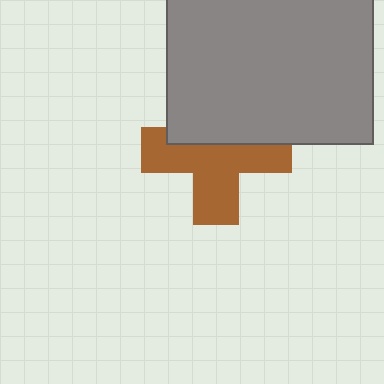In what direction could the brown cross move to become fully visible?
The brown cross could move down. That would shift it out from behind the gray square entirely.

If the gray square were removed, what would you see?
You would see the complete brown cross.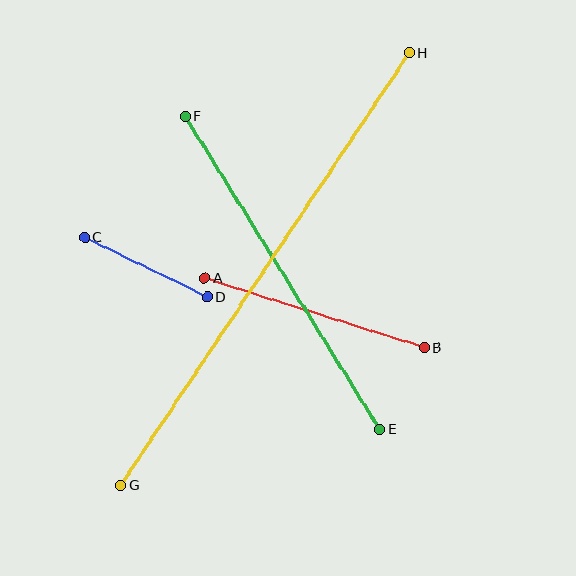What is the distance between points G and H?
The distance is approximately 520 pixels.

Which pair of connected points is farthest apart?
Points G and H are farthest apart.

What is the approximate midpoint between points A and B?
The midpoint is at approximately (314, 313) pixels.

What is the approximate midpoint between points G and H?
The midpoint is at approximately (265, 269) pixels.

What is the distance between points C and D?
The distance is approximately 137 pixels.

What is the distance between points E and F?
The distance is approximately 369 pixels.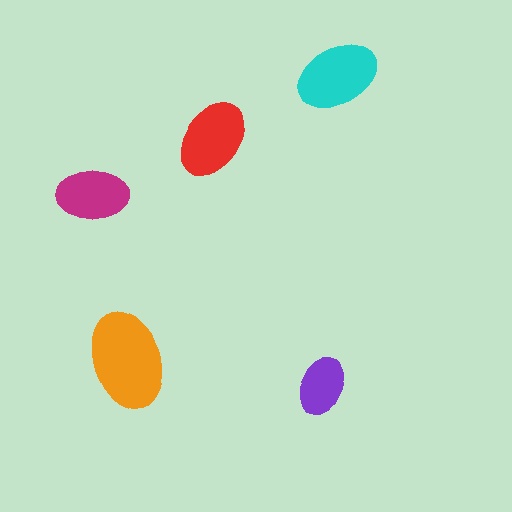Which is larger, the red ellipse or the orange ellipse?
The orange one.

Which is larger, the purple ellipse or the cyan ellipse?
The cyan one.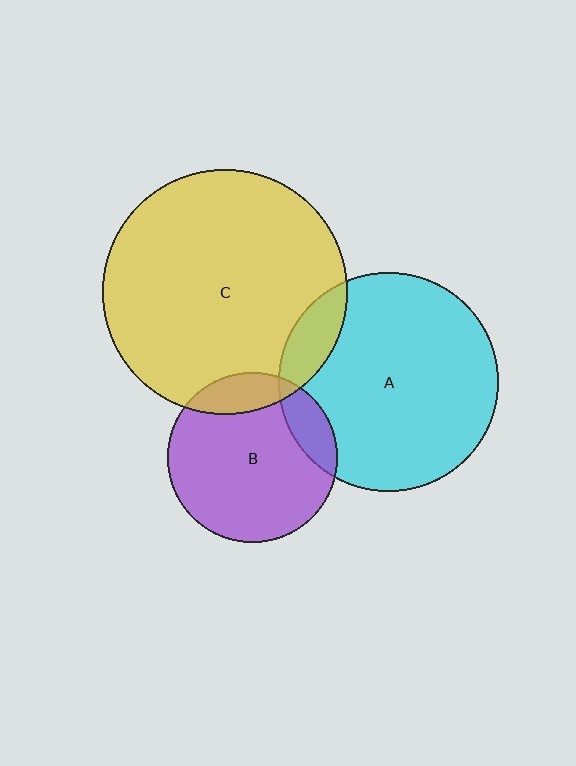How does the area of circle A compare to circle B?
Approximately 1.7 times.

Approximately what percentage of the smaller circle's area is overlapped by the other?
Approximately 10%.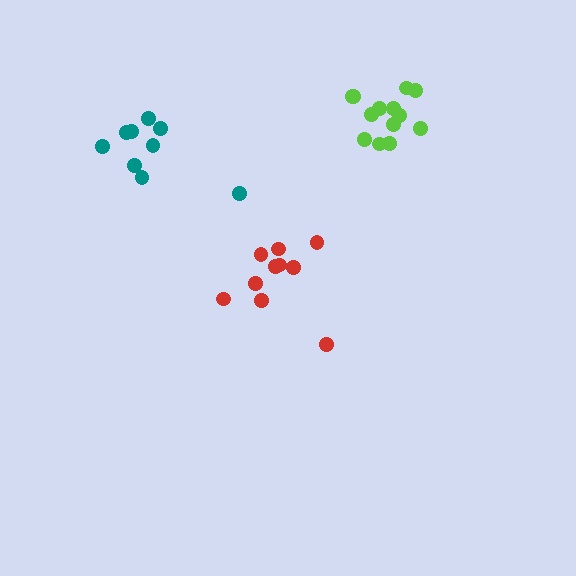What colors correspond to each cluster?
The clusters are colored: red, teal, lime.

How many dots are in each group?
Group 1: 10 dots, Group 2: 9 dots, Group 3: 13 dots (32 total).